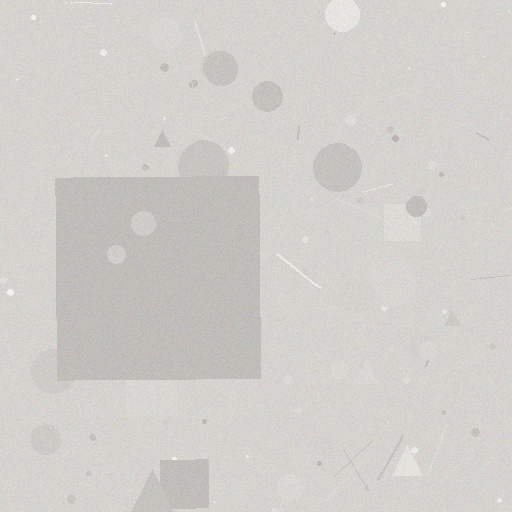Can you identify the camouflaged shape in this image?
The camouflaged shape is a square.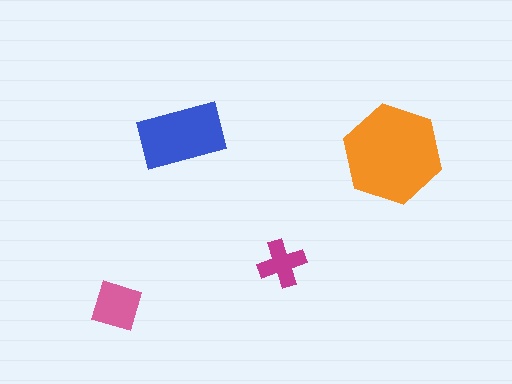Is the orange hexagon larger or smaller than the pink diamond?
Larger.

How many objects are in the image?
There are 4 objects in the image.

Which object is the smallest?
The magenta cross.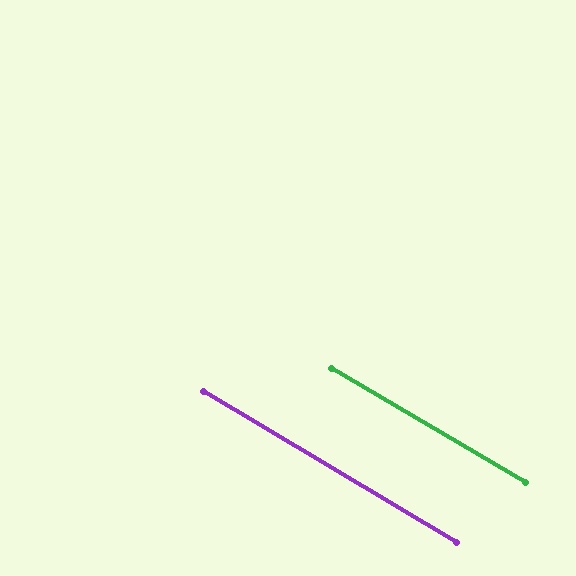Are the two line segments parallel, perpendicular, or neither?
Parallel — their directions differ by only 0.3°.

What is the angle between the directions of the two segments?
Approximately 0 degrees.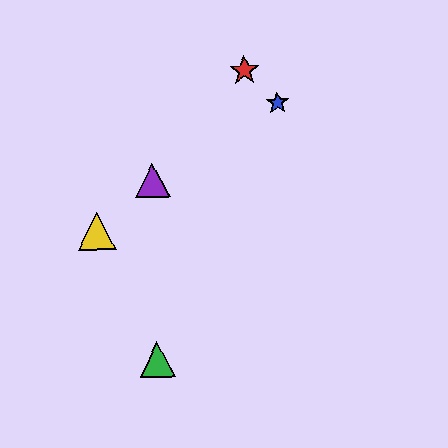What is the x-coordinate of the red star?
The red star is at x≈244.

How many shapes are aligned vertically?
2 shapes (the green triangle, the purple triangle) are aligned vertically.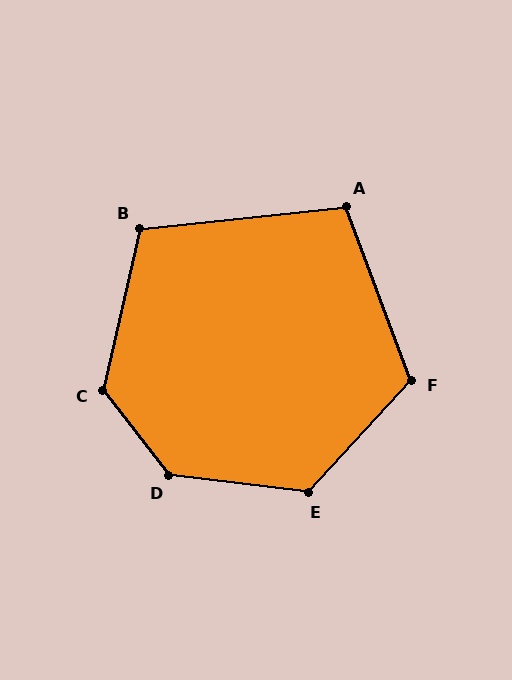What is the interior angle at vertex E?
Approximately 126 degrees (obtuse).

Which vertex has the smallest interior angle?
A, at approximately 104 degrees.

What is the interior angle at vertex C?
Approximately 130 degrees (obtuse).